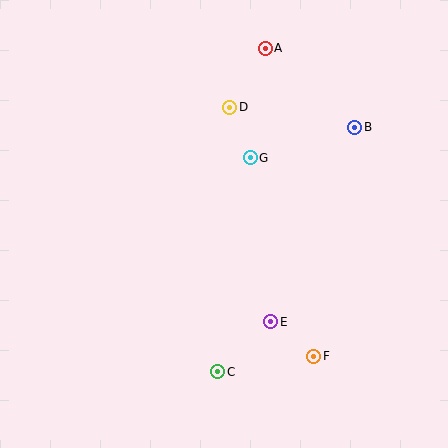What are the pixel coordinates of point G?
Point G is at (250, 158).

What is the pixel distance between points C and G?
The distance between C and G is 216 pixels.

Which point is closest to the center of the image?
Point G at (250, 158) is closest to the center.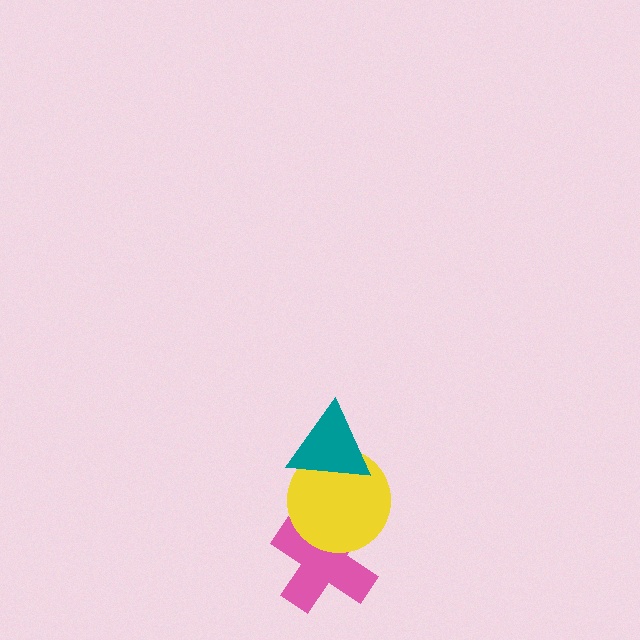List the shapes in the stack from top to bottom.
From top to bottom: the teal triangle, the yellow circle, the pink cross.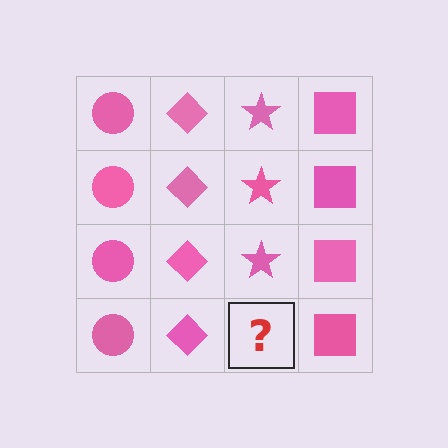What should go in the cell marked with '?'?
The missing cell should contain a pink star.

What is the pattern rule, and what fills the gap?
The rule is that each column has a consistent shape. The gap should be filled with a pink star.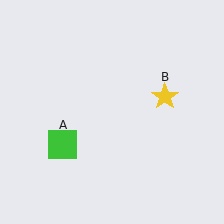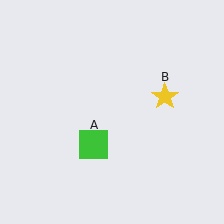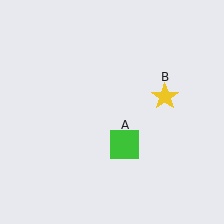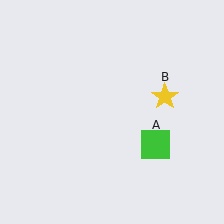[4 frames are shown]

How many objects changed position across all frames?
1 object changed position: green square (object A).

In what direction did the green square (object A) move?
The green square (object A) moved right.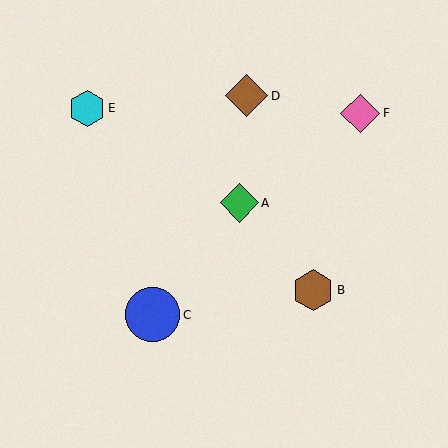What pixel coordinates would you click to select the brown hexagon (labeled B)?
Click at (313, 290) to select the brown hexagon B.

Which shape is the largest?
The blue circle (labeled C) is the largest.